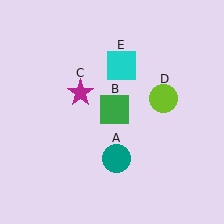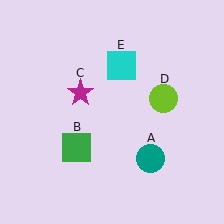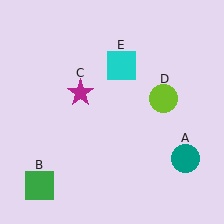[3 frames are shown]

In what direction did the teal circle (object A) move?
The teal circle (object A) moved right.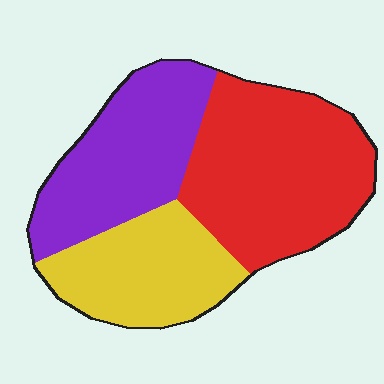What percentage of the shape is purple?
Purple takes up about one third (1/3) of the shape.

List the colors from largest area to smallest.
From largest to smallest: red, purple, yellow.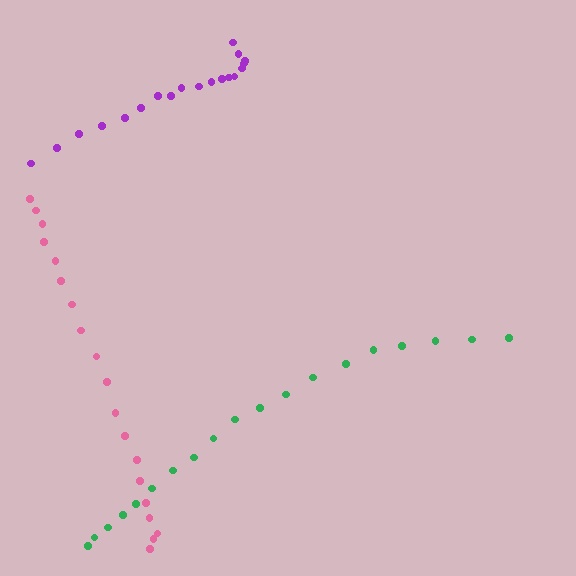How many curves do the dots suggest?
There are 3 distinct paths.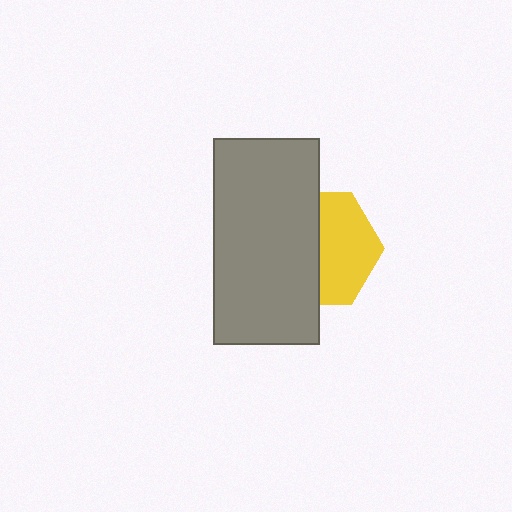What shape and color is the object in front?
The object in front is a gray rectangle.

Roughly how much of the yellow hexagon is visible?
About half of it is visible (roughly 50%).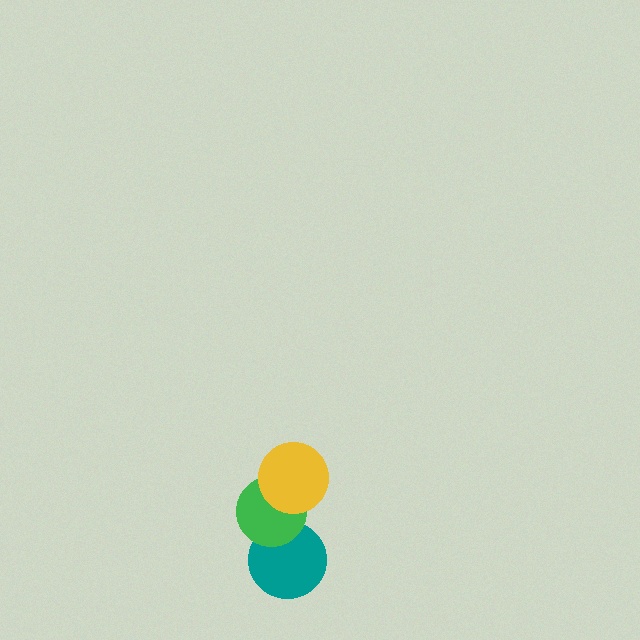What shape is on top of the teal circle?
The green circle is on top of the teal circle.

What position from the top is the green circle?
The green circle is 2nd from the top.